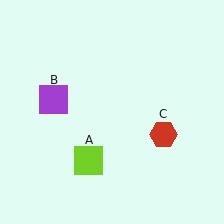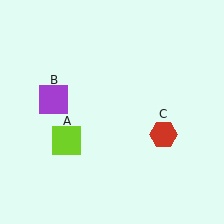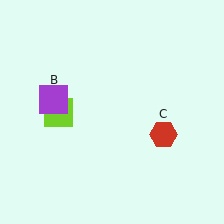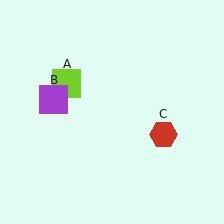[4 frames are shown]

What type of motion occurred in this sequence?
The lime square (object A) rotated clockwise around the center of the scene.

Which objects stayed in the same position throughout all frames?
Purple square (object B) and red hexagon (object C) remained stationary.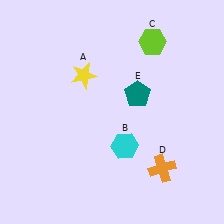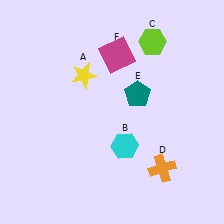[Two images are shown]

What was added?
A magenta square (F) was added in Image 2.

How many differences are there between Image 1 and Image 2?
There is 1 difference between the two images.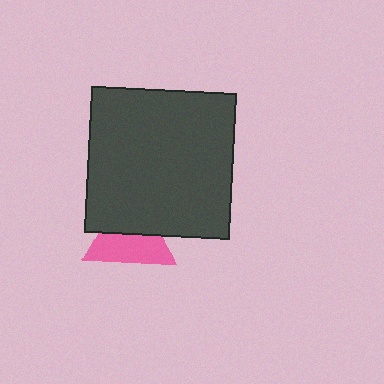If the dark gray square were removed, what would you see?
You would see the complete pink triangle.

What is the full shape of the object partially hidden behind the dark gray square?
The partially hidden object is a pink triangle.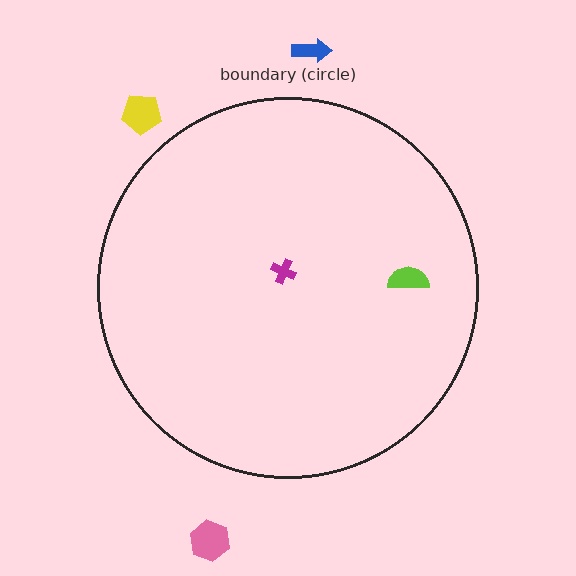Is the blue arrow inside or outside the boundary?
Outside.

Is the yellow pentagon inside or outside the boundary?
Outside.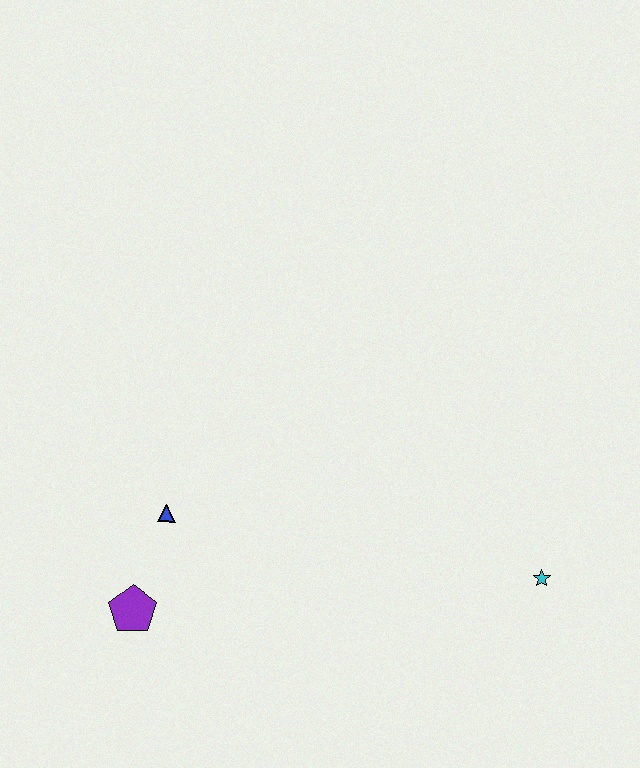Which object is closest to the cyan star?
The blue triangle is closest to the cyan star.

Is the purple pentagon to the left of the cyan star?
Yes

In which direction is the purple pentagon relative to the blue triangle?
The purple pentagon is below the blue triangle.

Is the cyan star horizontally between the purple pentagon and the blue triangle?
No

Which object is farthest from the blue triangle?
The cyan star is farthest from the blue triangle.